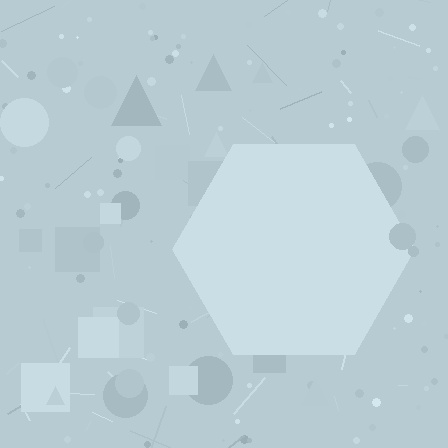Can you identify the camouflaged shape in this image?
The camouflaged shape is a hexagon.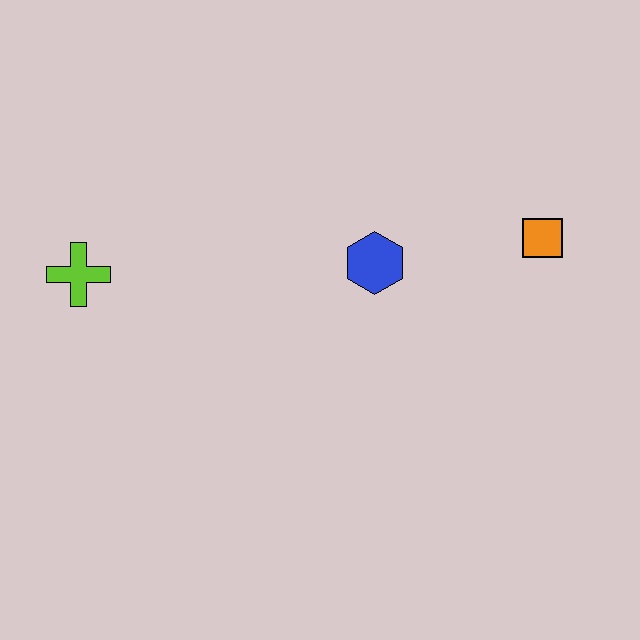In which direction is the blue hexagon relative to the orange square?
The blue hexagon is to the left of the orange square.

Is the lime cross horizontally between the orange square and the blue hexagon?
No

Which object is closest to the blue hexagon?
The orange square is closest to the blue hexagon.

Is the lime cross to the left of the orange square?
Yes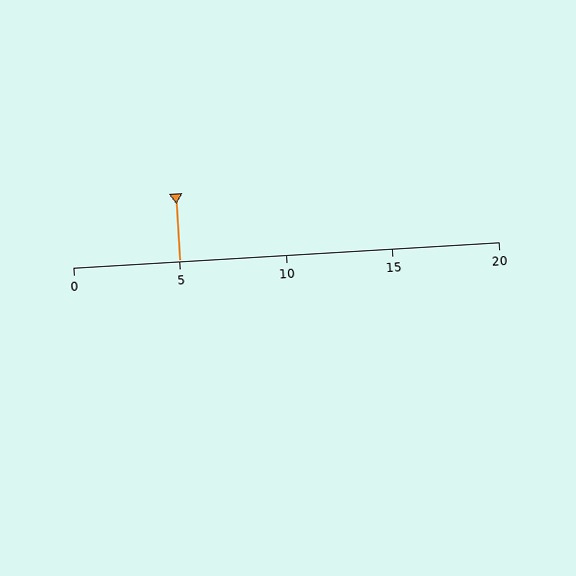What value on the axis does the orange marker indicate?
The marker indicates approximately 5.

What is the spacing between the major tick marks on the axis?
The major ticks are spaced 5 apart.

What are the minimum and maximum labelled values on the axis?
The axis runs from 0 to 20.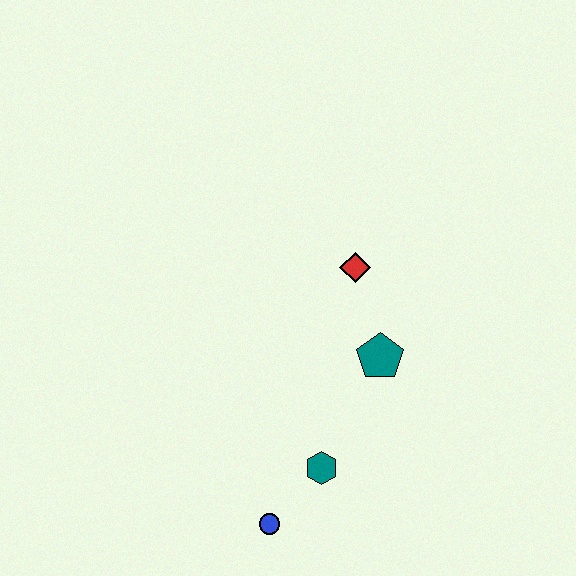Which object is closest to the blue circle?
The teal hexagon is closest to the blue circle.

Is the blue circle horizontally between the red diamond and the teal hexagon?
No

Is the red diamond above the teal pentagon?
Yes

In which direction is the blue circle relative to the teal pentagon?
The blue circle is below the teal pentagon.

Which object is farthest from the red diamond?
The blue circle is farthest from the red diamond.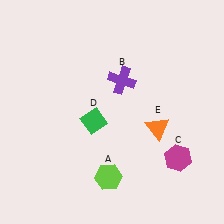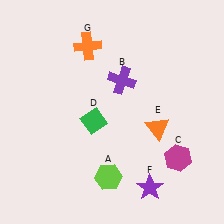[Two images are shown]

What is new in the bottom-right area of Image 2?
A purple star (F) was added in the bottom-right area of Image 2.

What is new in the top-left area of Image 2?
An orange cross (G) was added in the top-left area of Image 2.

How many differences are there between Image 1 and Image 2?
There are 2 differences between the two images.